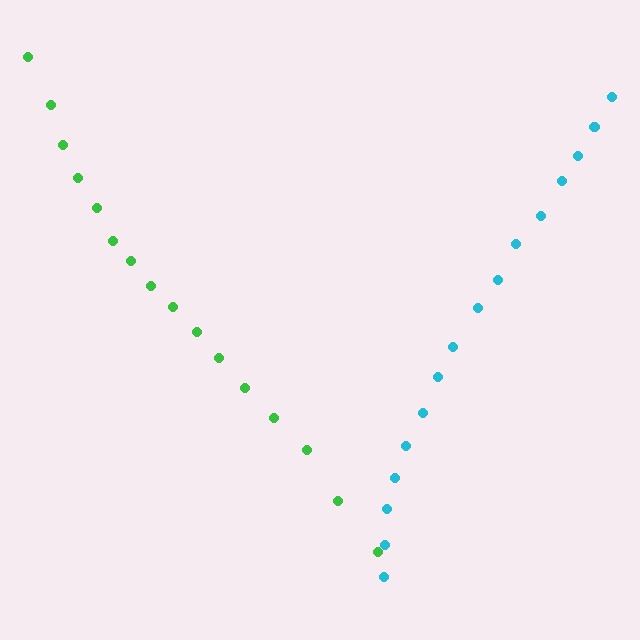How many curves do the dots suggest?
There are 2 distinct paths.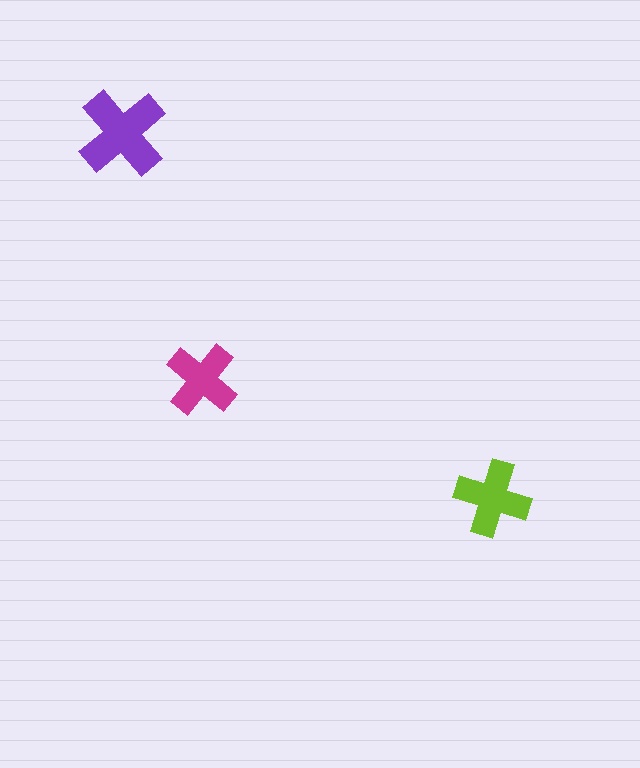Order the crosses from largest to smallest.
the purple one, the lime one, the magenta one.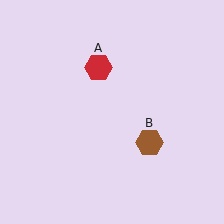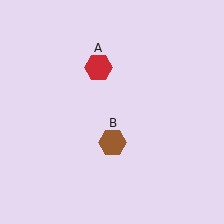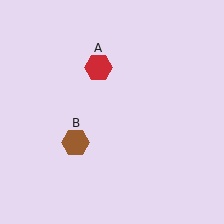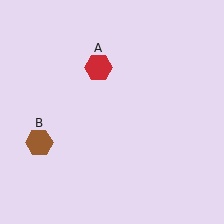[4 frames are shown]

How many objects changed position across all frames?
1 object changed position: brown hexagon (object B).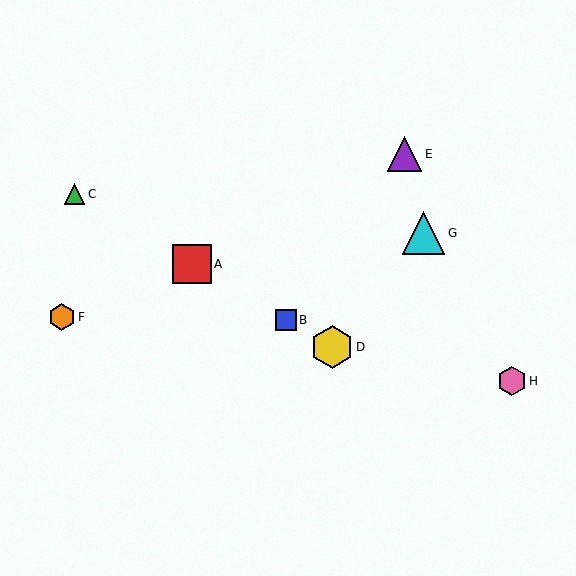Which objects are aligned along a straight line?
Objects A, B, C, D are aligned along a straight line.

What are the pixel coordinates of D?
Object D is at (332, 347).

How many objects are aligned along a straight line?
4 objects (A, B, C, D) are aligned along a straight line.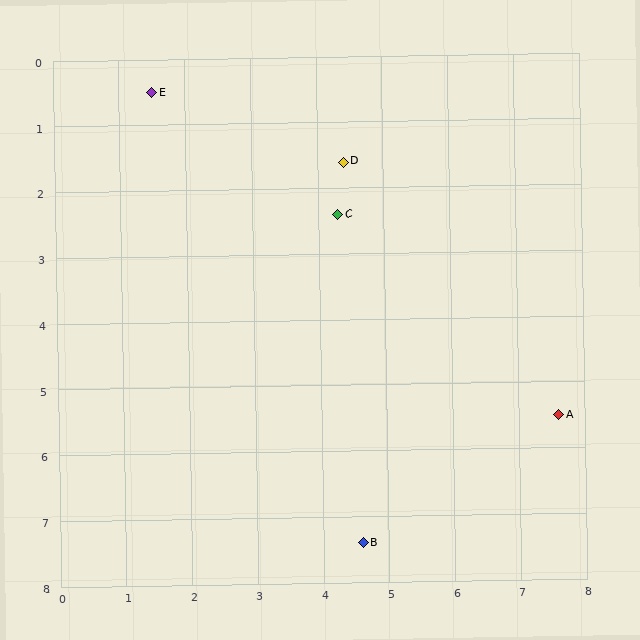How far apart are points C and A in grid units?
Points C and A are about 4.5 grid units apart.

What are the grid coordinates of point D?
Point D is at approximately (4.4, 1.6).